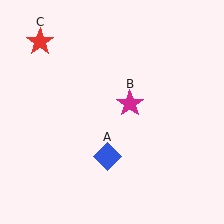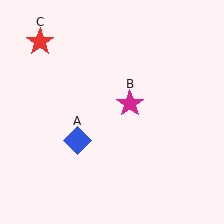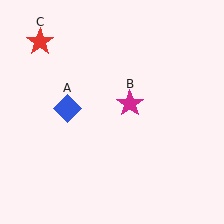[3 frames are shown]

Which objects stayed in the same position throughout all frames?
Magenta star (object B) and red star (object C) remained stationary.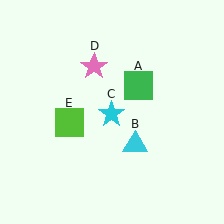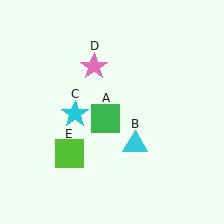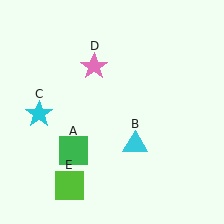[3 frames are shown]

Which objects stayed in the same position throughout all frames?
Cyan triangle (object B) and pink star (object D) remained stationary.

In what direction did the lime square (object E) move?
The lime square (object E) moved down.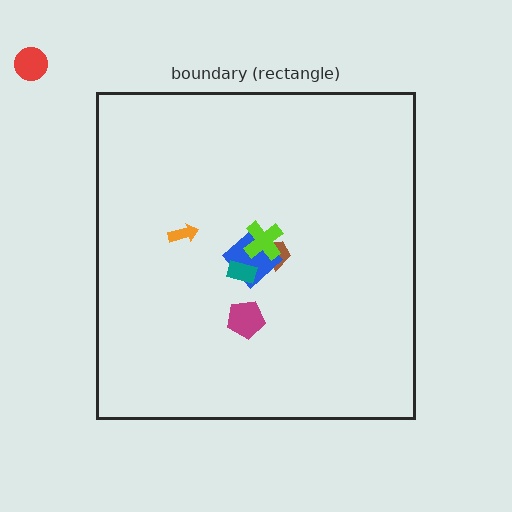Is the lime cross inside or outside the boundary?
Inside.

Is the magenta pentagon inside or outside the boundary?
Inside.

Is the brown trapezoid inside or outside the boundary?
Inside.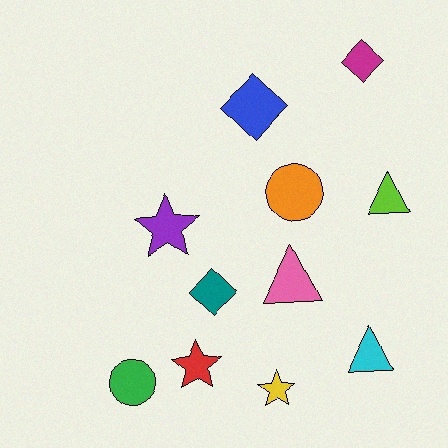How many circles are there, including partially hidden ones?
There are 2 circles.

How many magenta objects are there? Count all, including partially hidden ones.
There is 1 magenta object.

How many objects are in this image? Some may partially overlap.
There are 11 objects.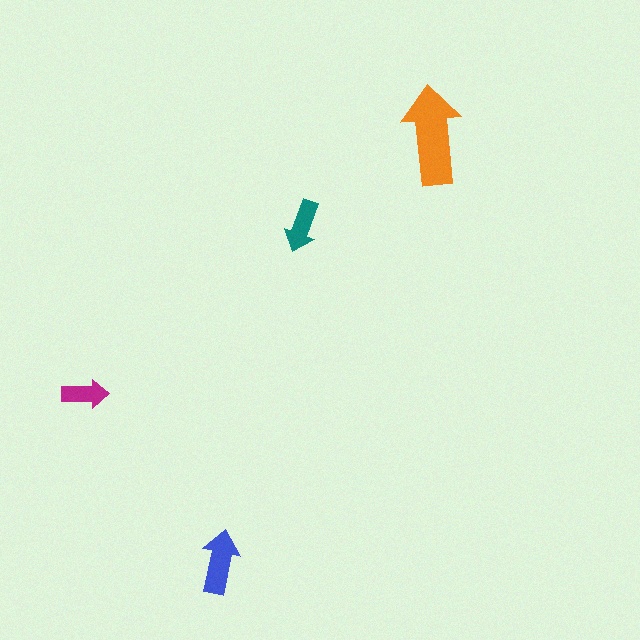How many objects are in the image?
There are 4 objects in the image.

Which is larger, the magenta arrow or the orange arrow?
The orange one.